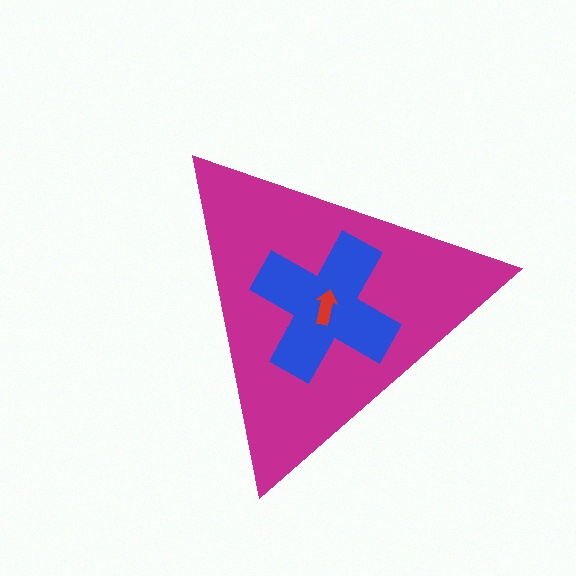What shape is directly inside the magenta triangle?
The blue cross.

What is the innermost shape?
The red arrow.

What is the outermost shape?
The magenta triangle.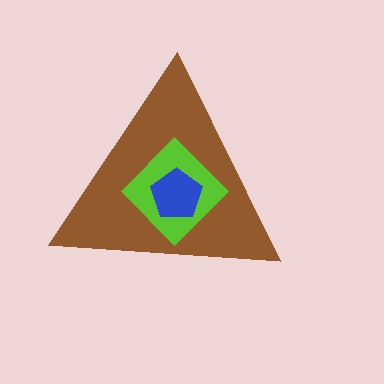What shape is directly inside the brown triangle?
The lime diamond.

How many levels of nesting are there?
3.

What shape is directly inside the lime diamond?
The blue pentagon.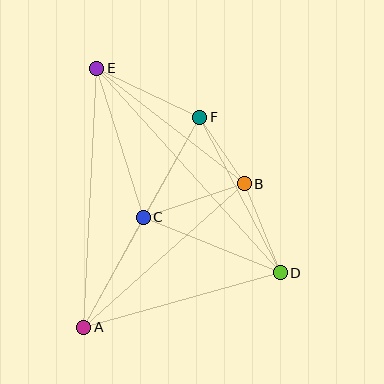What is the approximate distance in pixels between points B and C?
The distance between B and C is approximately 106 pixels.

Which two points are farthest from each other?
Points D and E are farthest from each other.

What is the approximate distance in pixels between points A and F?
The distance between A and F is approximately 240 pixels.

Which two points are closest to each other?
Points B and F are closest to each other.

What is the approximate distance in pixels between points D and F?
The distance between D and F is approximately 175 pixels.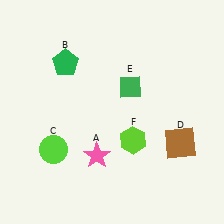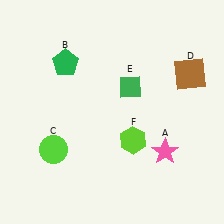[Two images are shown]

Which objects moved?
The objects that moved are: the pink star (A), the brown square (D).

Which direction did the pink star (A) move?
The pink star (A) moved right.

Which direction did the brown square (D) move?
The brown square (D) moved up.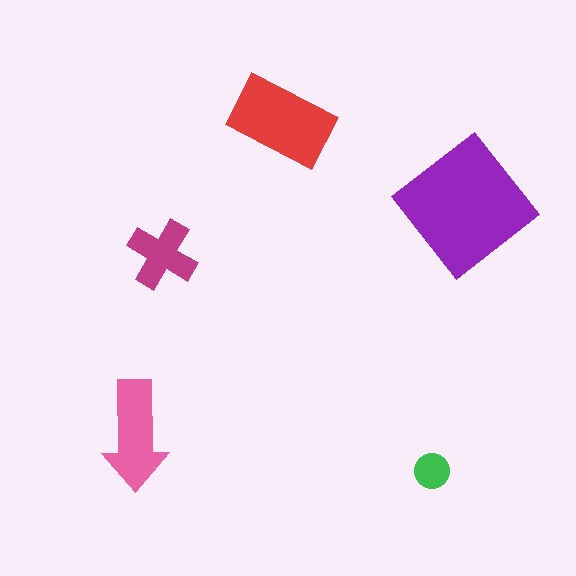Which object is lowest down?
The green circle is bottommost.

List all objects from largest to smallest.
The purple diamond, the red rectangle, the pink arrow, the magenta cross, the green circle.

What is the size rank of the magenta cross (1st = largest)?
4th.